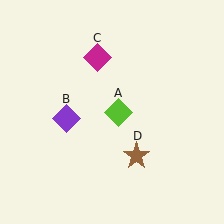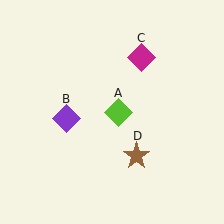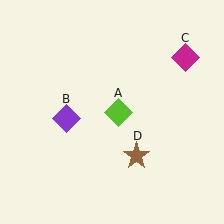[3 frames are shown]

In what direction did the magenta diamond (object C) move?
The magenta diamond (object C) moved right.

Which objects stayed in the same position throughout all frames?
Lime diamond (object A) and purple diamond (object B) and brown star (object D) remained stationary.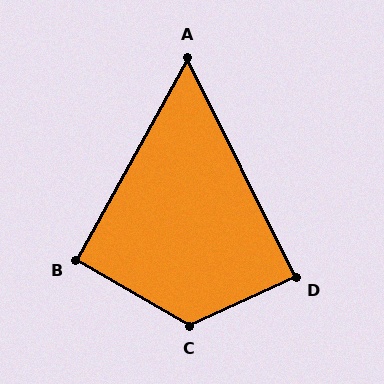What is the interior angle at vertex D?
Approximately 88 degrees (approximately right).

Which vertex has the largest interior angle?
C, at approximately 125 degrees.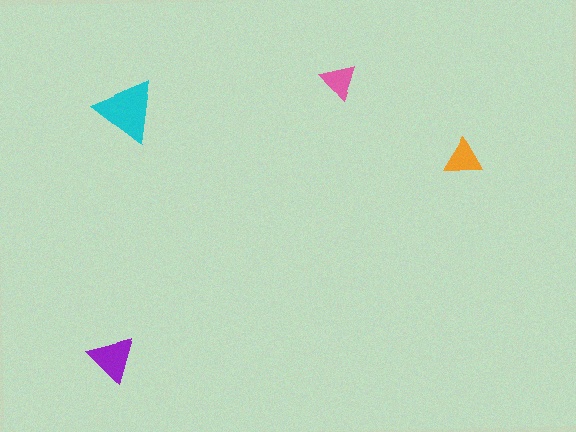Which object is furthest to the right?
The orange triangle is rightmost.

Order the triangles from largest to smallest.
the cyan one, the purple one, the orange one, the pink one.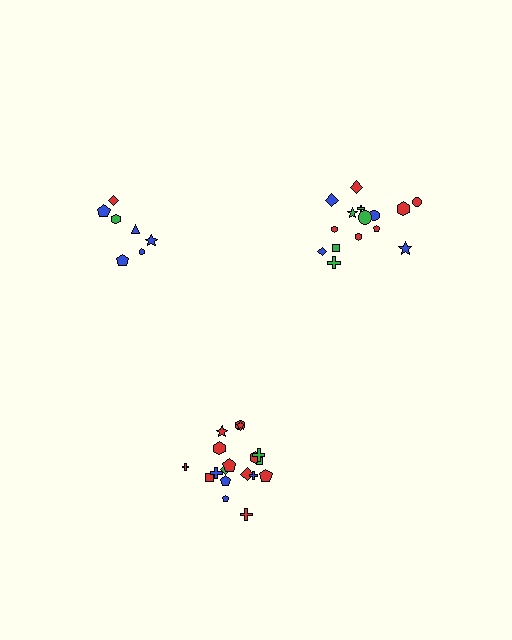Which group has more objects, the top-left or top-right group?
The top-right group.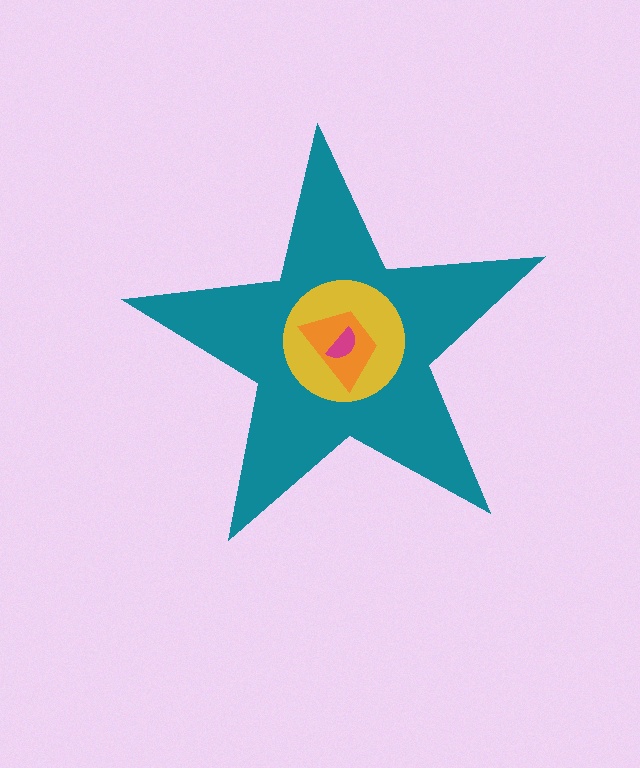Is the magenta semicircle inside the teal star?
Yes.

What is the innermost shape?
The magenta semicircle.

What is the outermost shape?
The teal star.